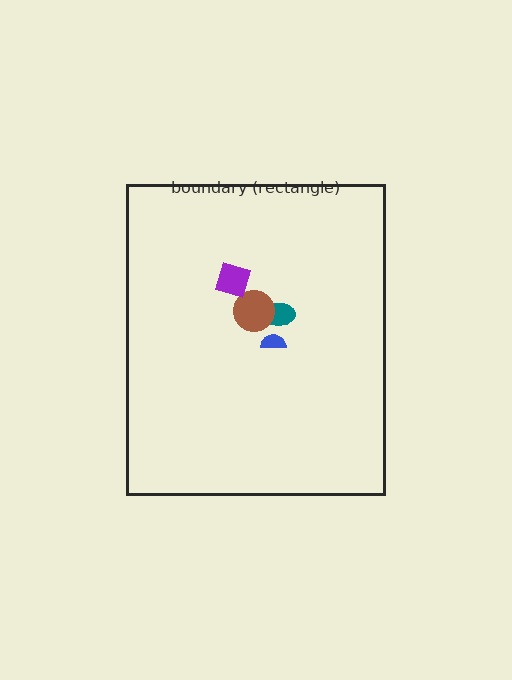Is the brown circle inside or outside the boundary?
Inside.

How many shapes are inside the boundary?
4 inside, 0 outside.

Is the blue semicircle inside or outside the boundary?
Inside.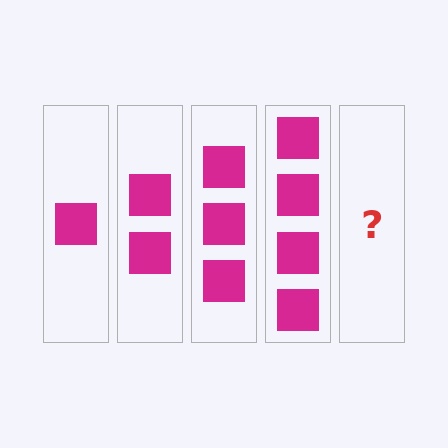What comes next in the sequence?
The next element should be 5 squares.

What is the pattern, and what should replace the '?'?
The pattern is that each step adds one more square. The '?' should be 5 squares.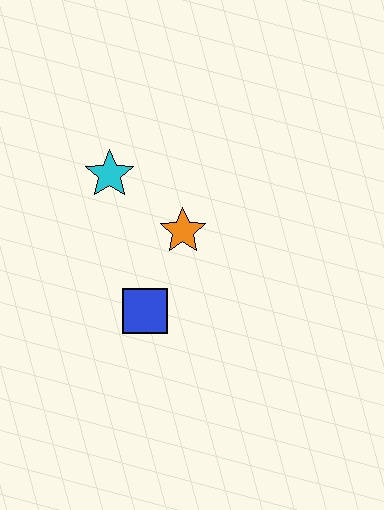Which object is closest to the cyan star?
The orange star is closest to the cyan star.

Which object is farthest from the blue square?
The cyan star is farthest from the blue square.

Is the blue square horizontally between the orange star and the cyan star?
Yes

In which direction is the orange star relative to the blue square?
The orange star is above the blue square.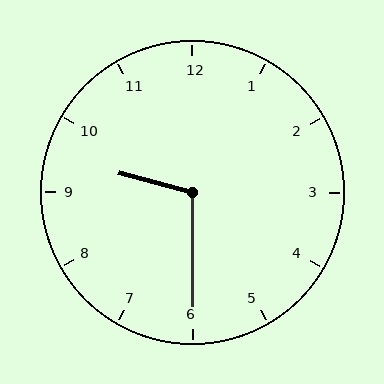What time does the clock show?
9:30.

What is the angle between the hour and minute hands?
Approximately 105 degrees.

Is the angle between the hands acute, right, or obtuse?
It is obtuse.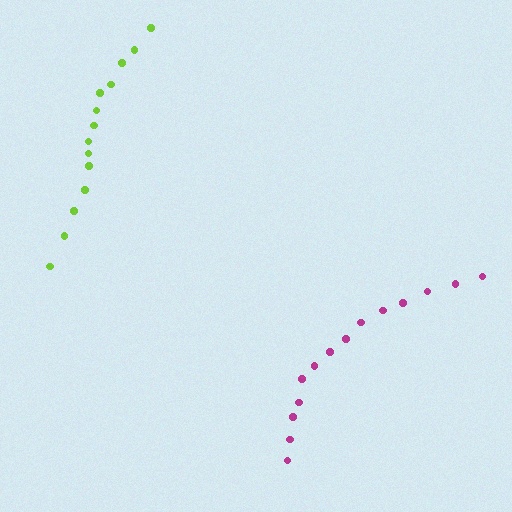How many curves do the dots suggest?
There are 2 distinct paths.